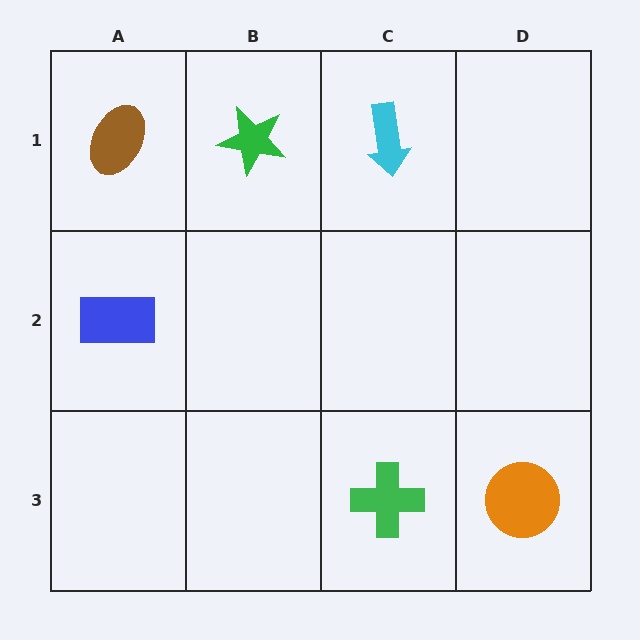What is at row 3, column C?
A green cross.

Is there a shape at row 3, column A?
No, that cell is empty.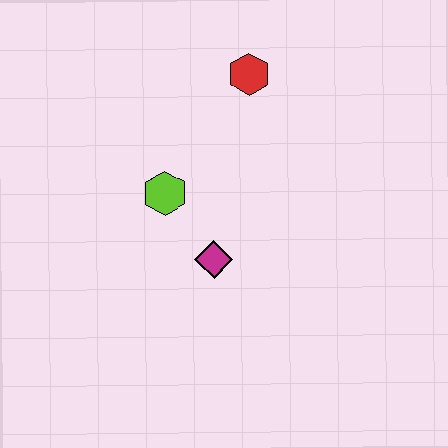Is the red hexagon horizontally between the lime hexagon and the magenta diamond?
No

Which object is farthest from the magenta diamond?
The red hexagon is farthest from the magenta diamond.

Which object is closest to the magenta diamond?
The lime hexagon is closest to the magenta diamond.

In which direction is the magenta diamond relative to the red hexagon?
The magenta diamond is below the red hexagon.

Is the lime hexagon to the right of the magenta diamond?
No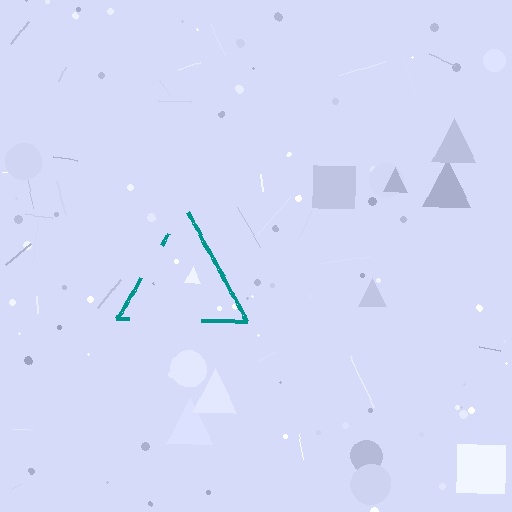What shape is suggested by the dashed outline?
The dashed outline suggests a triangle.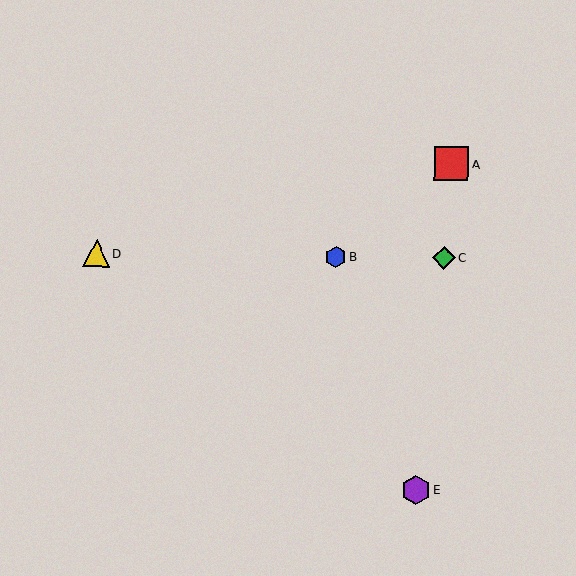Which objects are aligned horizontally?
Objects B, C, D are aligned horizontally.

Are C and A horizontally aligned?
No, C is at y≈258 and A is at y≈164.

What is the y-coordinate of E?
Object E is at y≈490.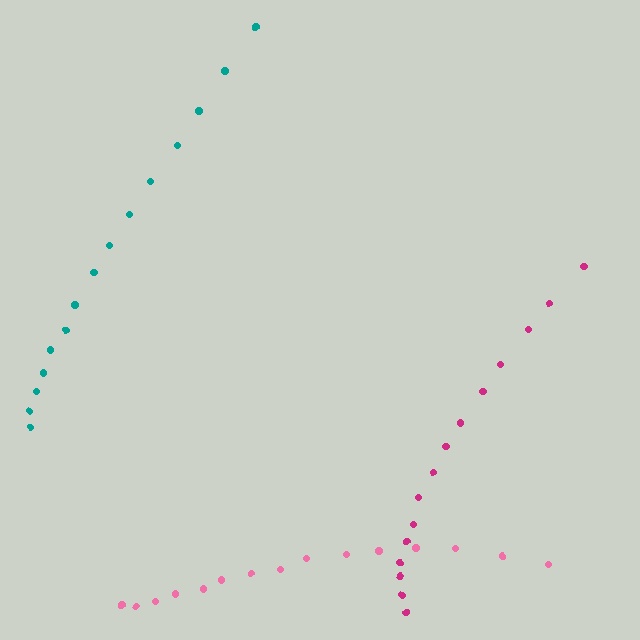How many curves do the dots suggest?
There are 3 distinct paths.